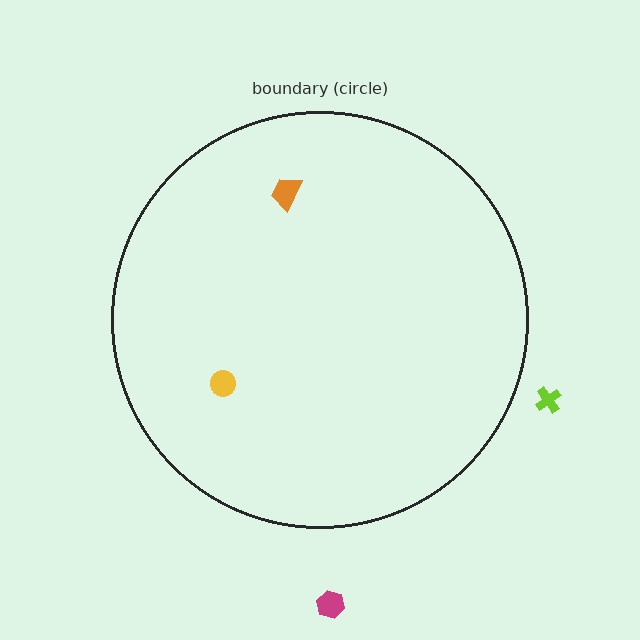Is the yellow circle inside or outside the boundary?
Inside.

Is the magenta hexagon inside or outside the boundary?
Outside.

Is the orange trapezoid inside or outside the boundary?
Inside.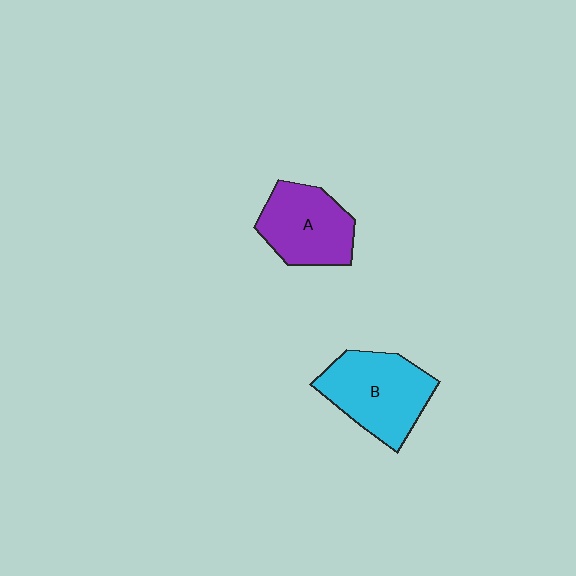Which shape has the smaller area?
Shape A (purple).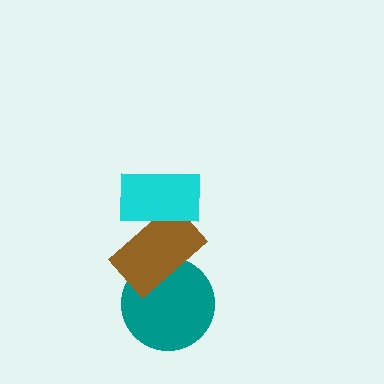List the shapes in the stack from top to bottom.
From top to bottom: the cyan rectangle, the brown rectangle, the teal circle.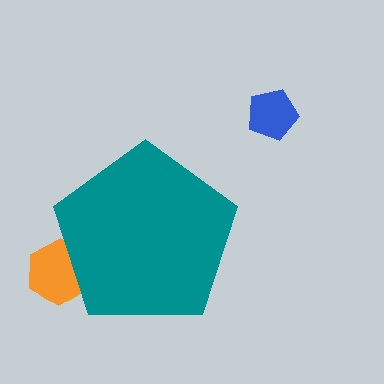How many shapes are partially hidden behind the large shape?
2 shapes are partially hidden.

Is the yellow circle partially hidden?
Yes, the yellow circle is partially hidden behind the teal pentagon.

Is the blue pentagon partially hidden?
No, the blue pentagon is fully visible.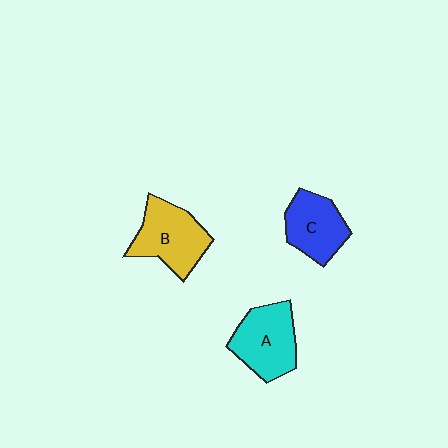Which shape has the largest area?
Shape B (yellow).